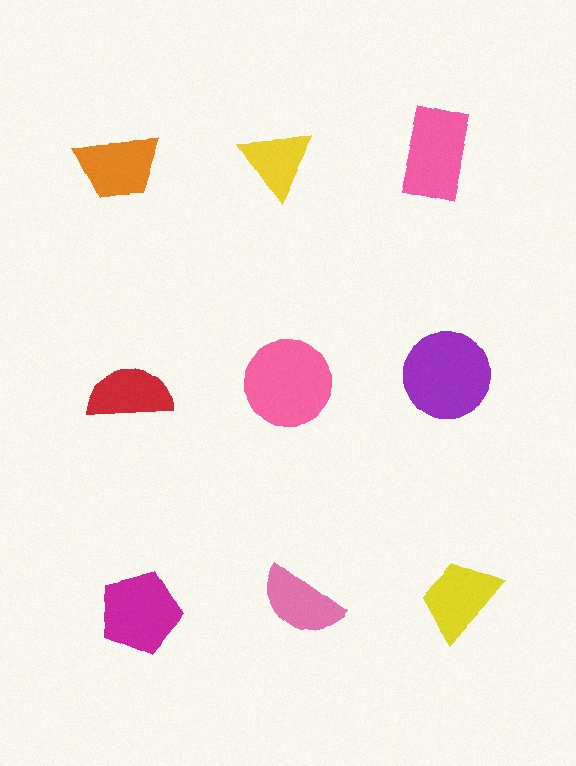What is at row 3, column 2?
A pink semicircle.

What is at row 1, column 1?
An orange trapezoid.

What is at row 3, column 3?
A yellow trapezoid.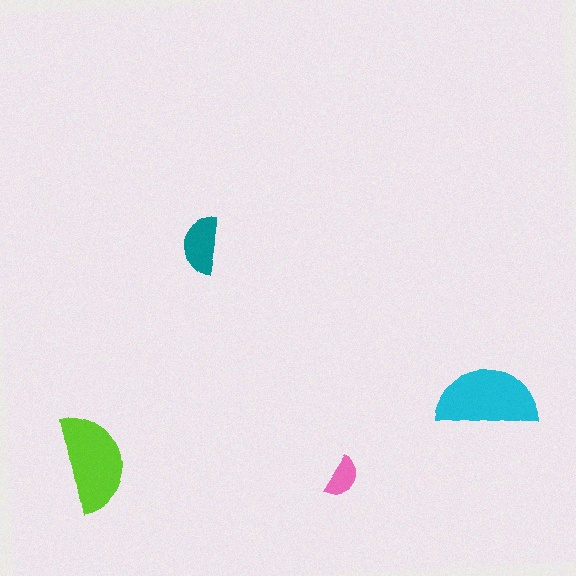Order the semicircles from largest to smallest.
the cyan one, the lime one, the teal one, the pink one.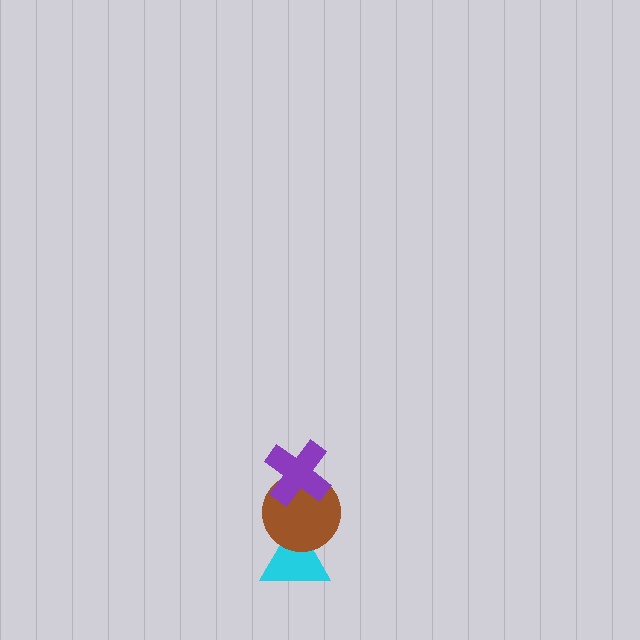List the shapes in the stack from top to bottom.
From top to bottom: the purple cross, the brown circle, the cyan triangle.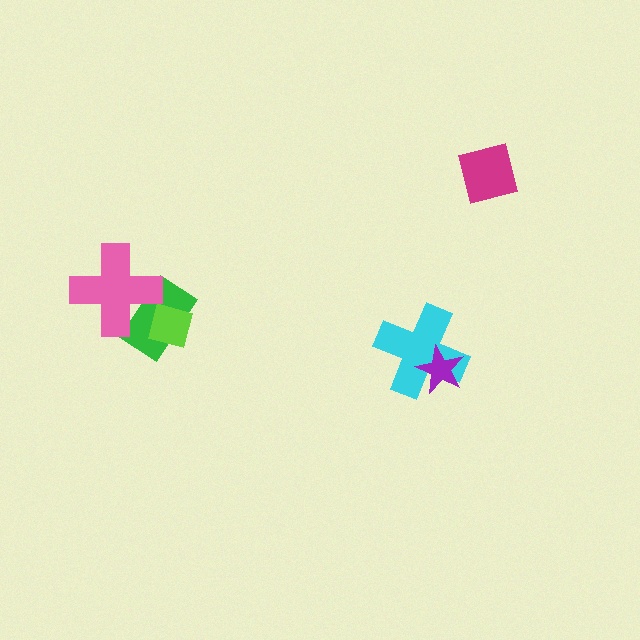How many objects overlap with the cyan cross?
1 object overlaps with the cyan cross.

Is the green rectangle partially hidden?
Yes, it is partially covered by another shape.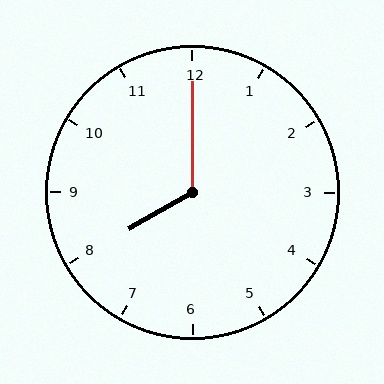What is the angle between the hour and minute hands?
Approximately 120 degrees.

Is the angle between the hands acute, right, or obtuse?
It is obtuse.